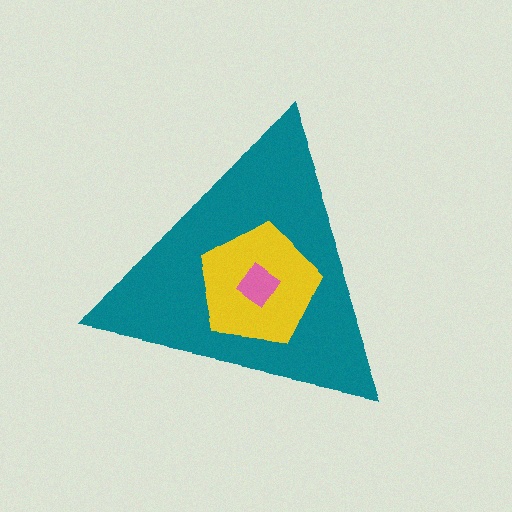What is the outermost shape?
The teal triangle.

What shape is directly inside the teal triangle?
The yellow pentagon.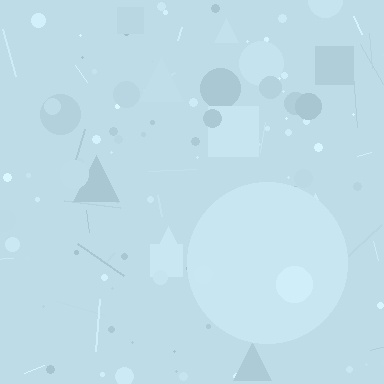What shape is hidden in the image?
A circle is hidden in the image.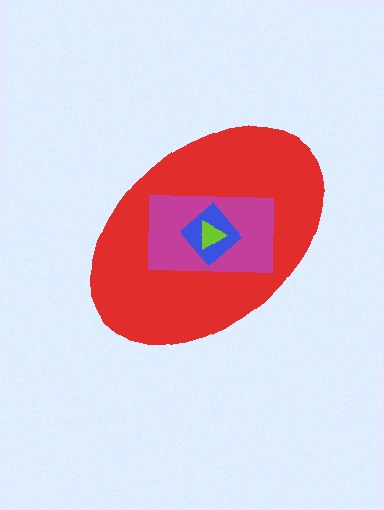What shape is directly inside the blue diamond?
The lime triangle.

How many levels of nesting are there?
4.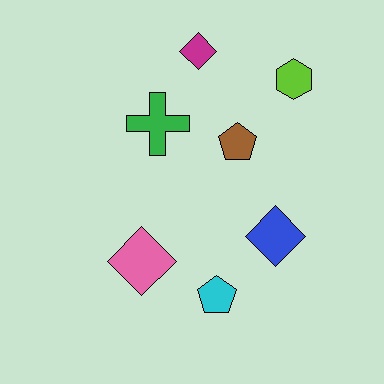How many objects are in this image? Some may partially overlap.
There are 7 objects.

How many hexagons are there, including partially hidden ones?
There is 1 hexagon.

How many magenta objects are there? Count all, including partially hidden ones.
There is 1 magenta object.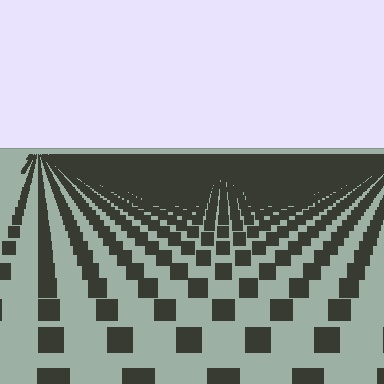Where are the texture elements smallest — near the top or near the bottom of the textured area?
Near the top.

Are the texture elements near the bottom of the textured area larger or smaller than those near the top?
Larger. Near the bottom, elements are closer to the viewer and appear at a bigger on-screen size.